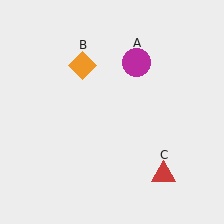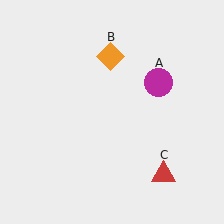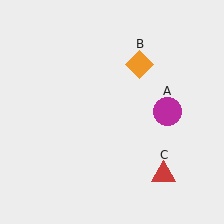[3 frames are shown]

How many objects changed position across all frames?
2 objects changed position: magenta circle (object A), orange diamond (object B).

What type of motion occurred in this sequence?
The magenta circle (object A), orange diamond (object B) rotated clockwise around the center of the scene.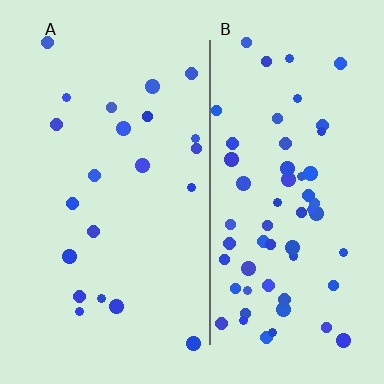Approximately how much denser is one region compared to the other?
Approximately 2.8× — region B over region A.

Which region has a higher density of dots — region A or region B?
B (the right).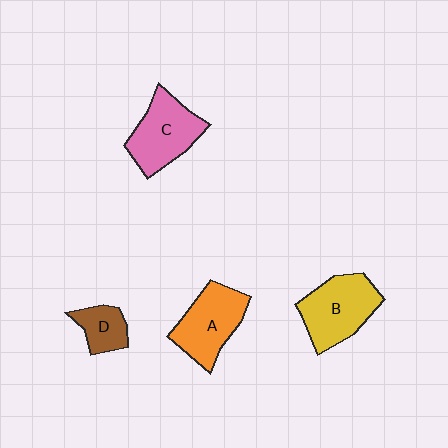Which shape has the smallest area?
Shape D (brown).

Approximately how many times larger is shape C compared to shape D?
Approximately 2.0 times.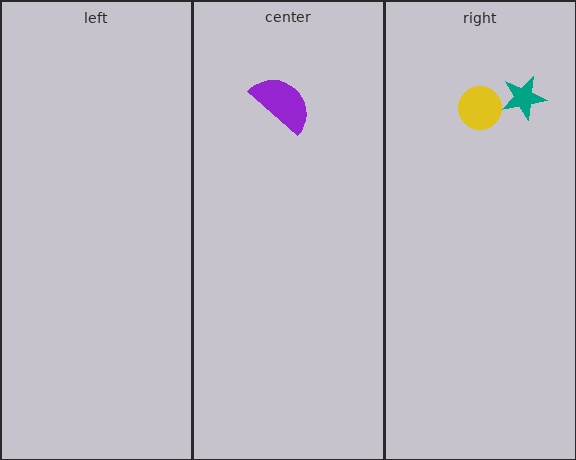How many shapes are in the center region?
1.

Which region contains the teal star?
The right region.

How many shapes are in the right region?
2.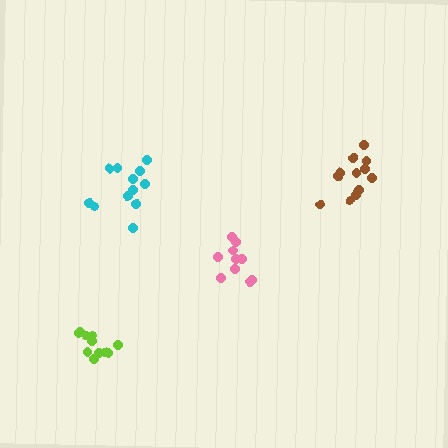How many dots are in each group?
Group 1: 12 dots, Group 2: 13 dots, Group 3: 10 dots, Group 4: 11 dots (46 total).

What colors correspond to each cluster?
The clusters are colored: cyan, brown, pink, lime.